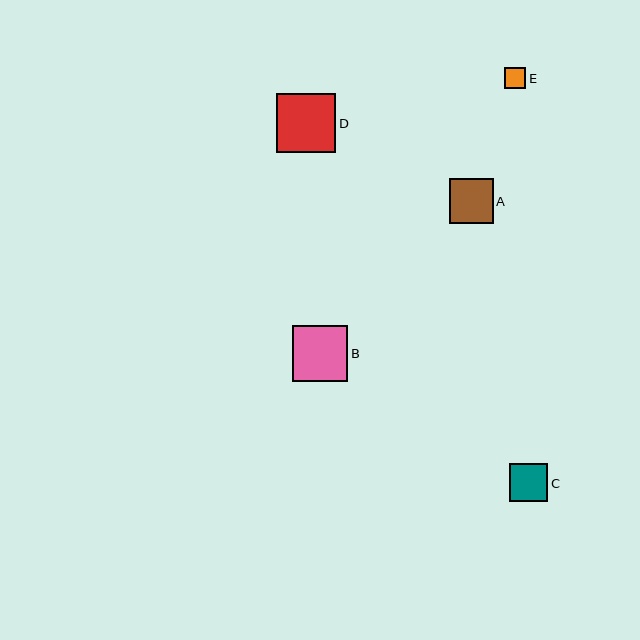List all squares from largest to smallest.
From largest to smallest: D, B, A, C, E.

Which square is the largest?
Square D is the largest with a size of approximately 59 pixels.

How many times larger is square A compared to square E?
Square A is approximately 2.1 times the size of square E.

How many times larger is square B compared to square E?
Square B is approximately 2.6 times the size of square E.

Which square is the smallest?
Square E is the smallest with a size of approximately 21 pixels.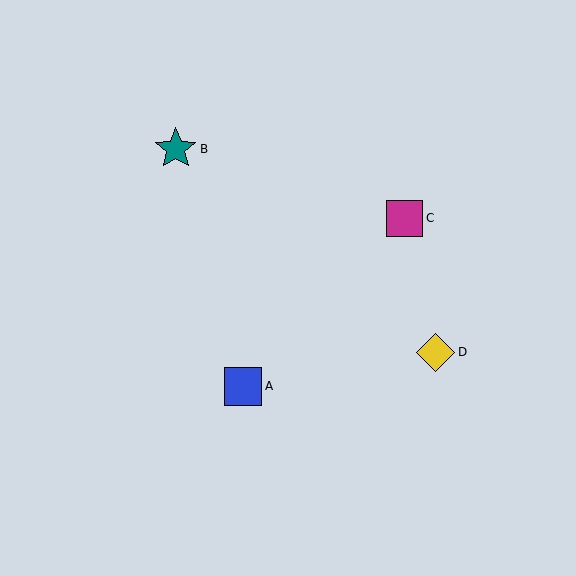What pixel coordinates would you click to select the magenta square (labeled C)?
Click at (404, 218) to select the magenta square C.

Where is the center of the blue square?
The center of the blue square is at (243, 386).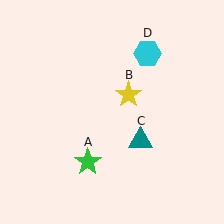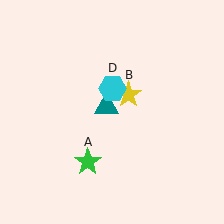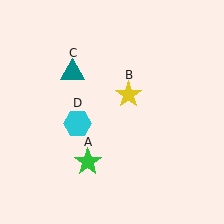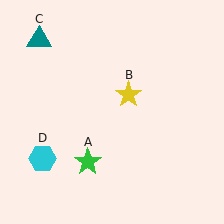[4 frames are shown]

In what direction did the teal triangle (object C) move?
The teal triangle (object C) moved up and to the left.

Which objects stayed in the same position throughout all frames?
Green star (object A) and yellow star (object B) remained stationary.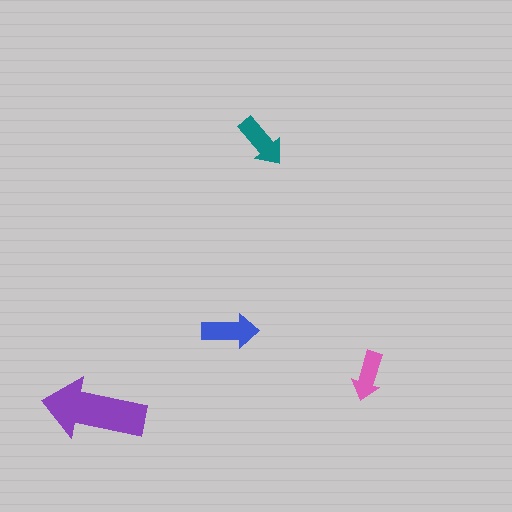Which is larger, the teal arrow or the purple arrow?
The purple one.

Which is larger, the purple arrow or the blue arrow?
The purple one.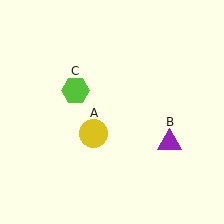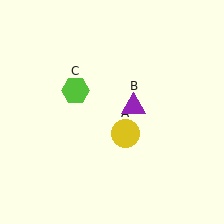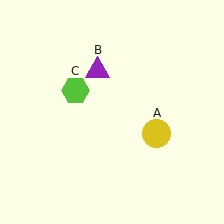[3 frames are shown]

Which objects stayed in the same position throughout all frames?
Lime hexagon (object C) remained stationary.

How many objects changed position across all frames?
2 objects changed position: yellow circle (object A), purple triangle (object B).